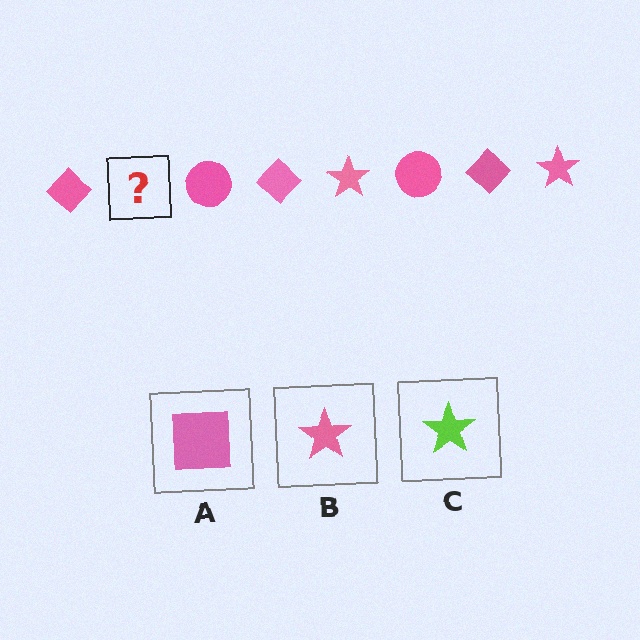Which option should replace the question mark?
Option B.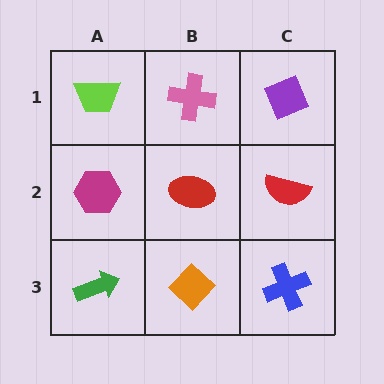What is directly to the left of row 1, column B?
A lime trapezoid.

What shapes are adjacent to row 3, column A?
A magenta hexagon (row 2, column A), an orange diamond (row 3, column B).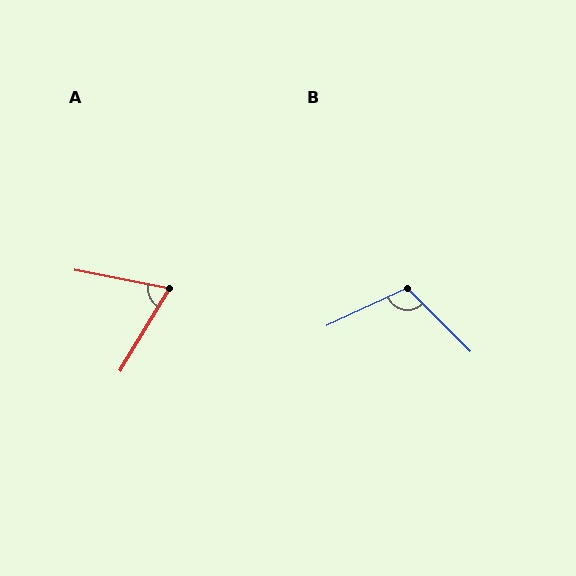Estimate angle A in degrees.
Approximately 70 degrees.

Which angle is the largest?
B, at approximately 110 degrees.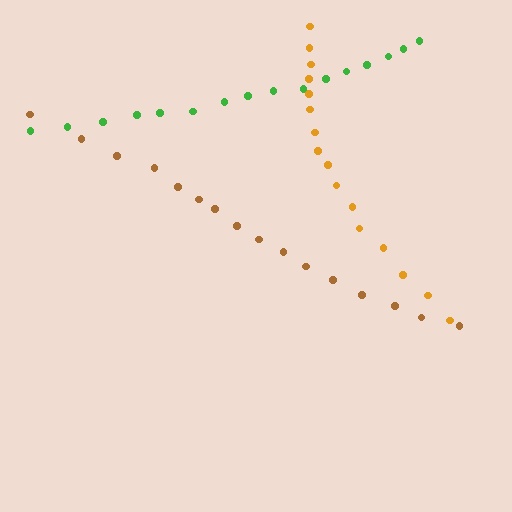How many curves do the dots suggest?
There are 3 distinct paths.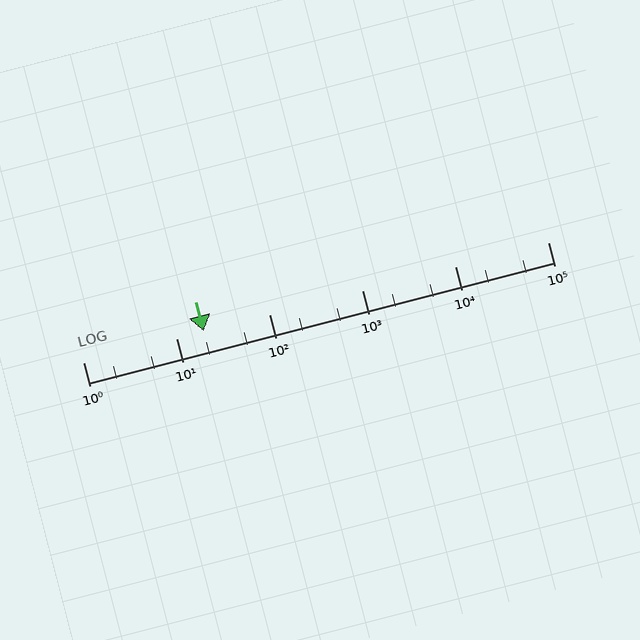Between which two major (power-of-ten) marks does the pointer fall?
The pointer is between 10 and 100.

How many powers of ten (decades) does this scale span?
The scale spans 5 decades, from 1 to 100000.